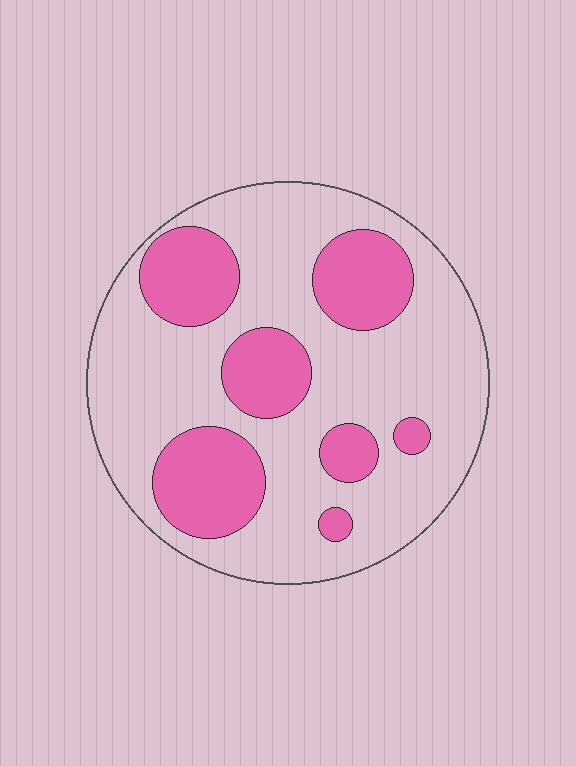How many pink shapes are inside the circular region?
7.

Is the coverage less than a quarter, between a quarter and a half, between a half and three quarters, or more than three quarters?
Between a quarter and a half.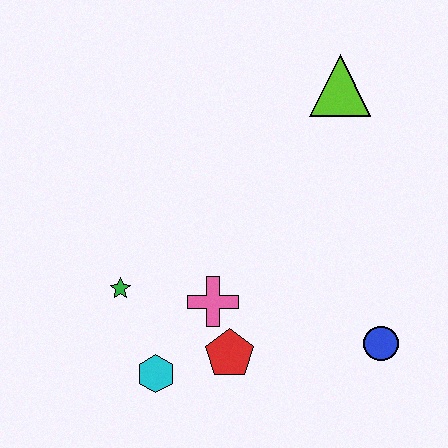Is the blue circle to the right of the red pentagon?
Yes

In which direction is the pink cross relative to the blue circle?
The pink cross is to the left of the blue circle.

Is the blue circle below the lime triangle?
Yes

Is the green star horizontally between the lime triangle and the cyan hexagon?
No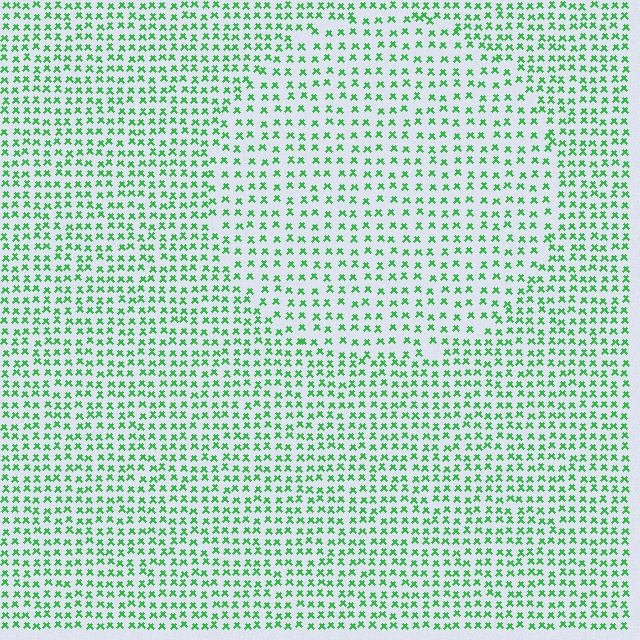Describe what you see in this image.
The image contains small green elements arranged at two different densities. A circle-shaped region is visible where the elements are less densely packed than the surrounding area.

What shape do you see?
I see a circle.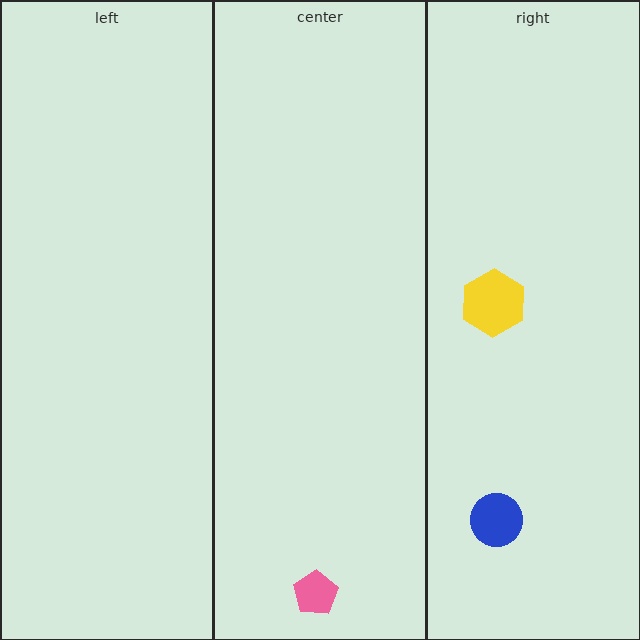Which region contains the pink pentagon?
The center region.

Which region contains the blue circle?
The right region.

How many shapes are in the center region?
1.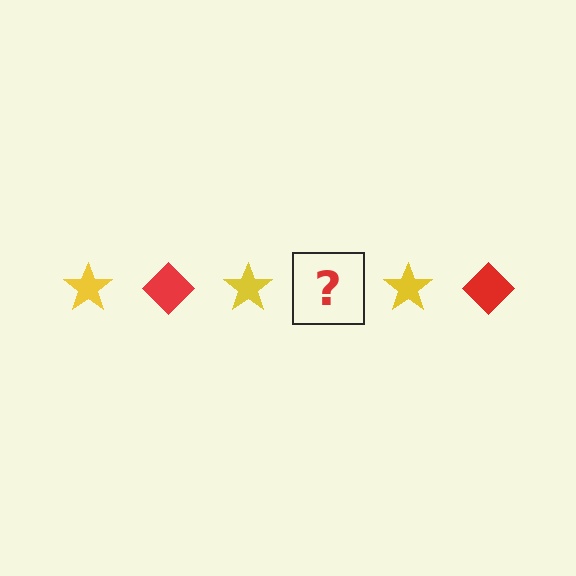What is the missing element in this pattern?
The missing element is a red diamond.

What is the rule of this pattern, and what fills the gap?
The rule is that the pattern alternates between yellow star and red diamond. The gap should be filled with a red diamond.